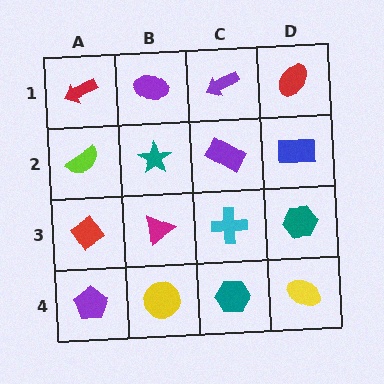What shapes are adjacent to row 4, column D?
A teal hexagon (row 3, column D), a teal hexagon (row 4, column C).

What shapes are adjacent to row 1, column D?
A blue rectangle (row 2, column D), a purple arrow (row 1, column C).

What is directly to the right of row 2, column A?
A teal star.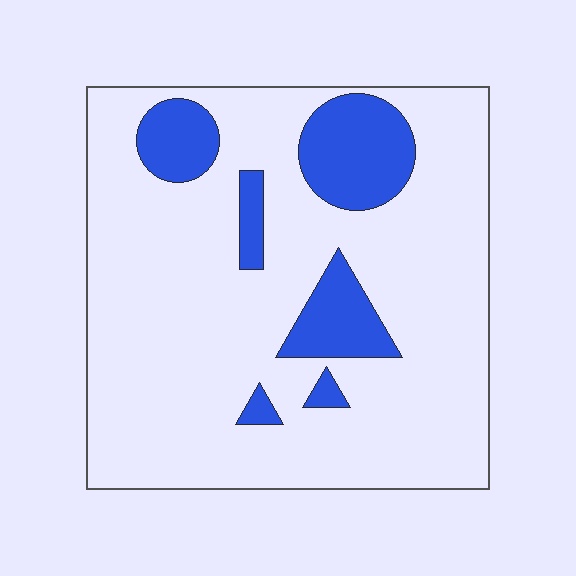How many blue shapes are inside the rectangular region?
6.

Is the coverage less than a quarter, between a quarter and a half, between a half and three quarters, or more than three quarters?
Less than a quarter.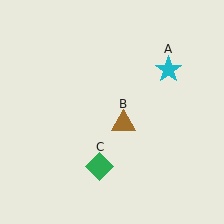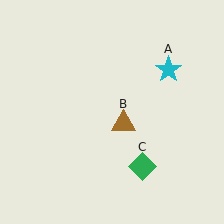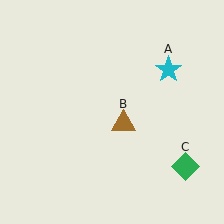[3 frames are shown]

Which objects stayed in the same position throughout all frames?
Cyan star (object A) and brown triangle (object B) remained stationary.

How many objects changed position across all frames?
1 object changed position: green diamond (object C).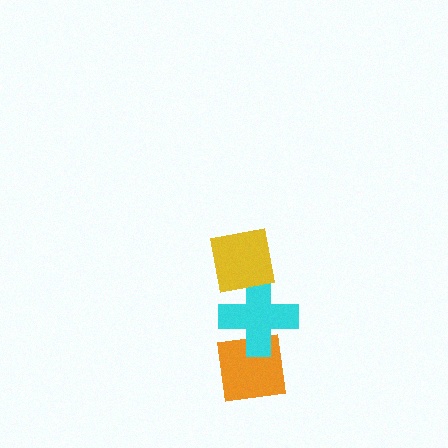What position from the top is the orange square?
The orange square is 3rd from the top.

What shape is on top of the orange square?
The cyan cross is on top of the orange square.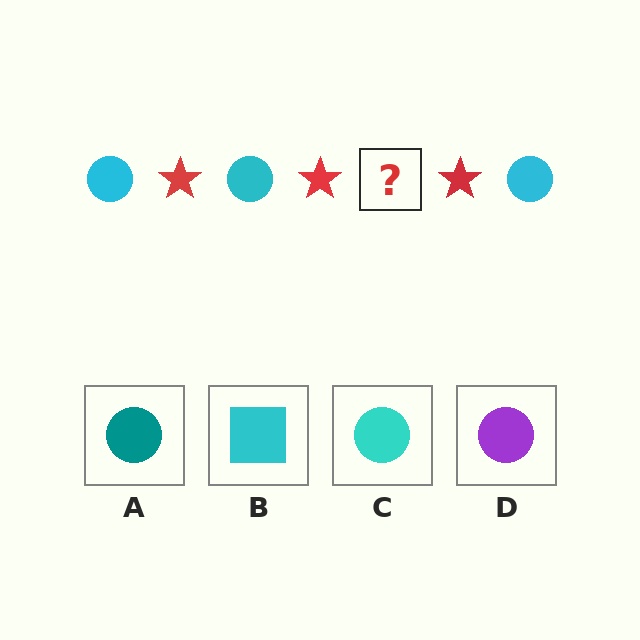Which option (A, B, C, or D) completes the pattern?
C.